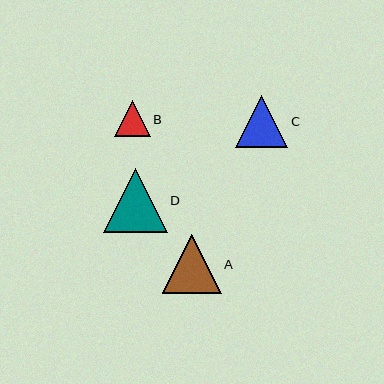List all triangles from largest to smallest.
From largest to smallest: D, A, C, B.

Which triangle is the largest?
Triangle D is the largest with a size of approximately 64 pixels.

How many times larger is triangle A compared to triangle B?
Triangle A is approximately 1.7 times the size of triangle B.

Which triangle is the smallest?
Triangle B is the smallest with a size of approximately 35 pixels.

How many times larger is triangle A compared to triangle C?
Triangle A is approximately 1.1 times the size of triangle C.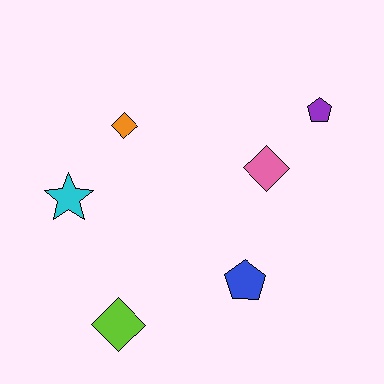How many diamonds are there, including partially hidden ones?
There are 3 diamonds.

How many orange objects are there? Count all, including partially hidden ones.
There is 1 orange object.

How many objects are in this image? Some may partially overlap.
There are 6 objects.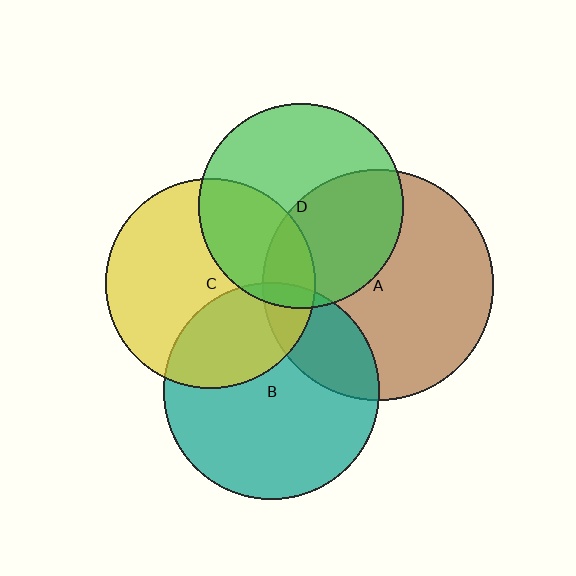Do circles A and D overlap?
Yes.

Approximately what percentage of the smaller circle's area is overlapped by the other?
Approximately 45%.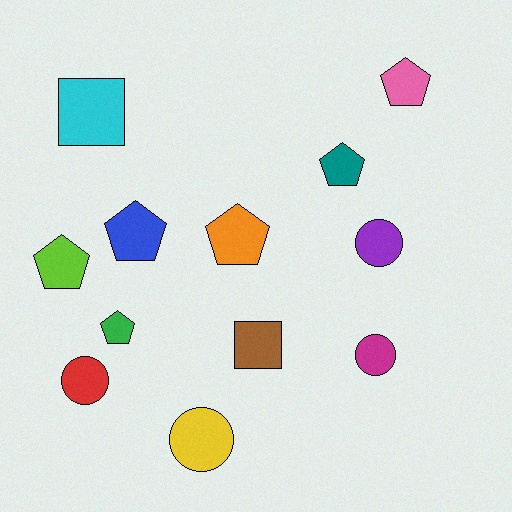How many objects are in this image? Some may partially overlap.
There are 12 objects.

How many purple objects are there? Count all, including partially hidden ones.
There is 1 purple object.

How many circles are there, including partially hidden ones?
There are 4 circles.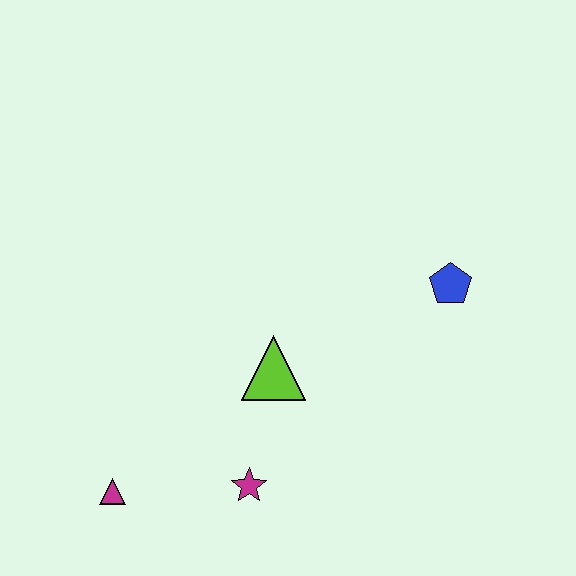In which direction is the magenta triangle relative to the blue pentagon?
The magenta triangle is to the left of the blue pentagon.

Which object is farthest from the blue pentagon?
The magenta triangle is farthest from the blue pentagon.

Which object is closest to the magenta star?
The lime triangle is closest to the magenta star.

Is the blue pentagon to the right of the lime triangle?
Yes